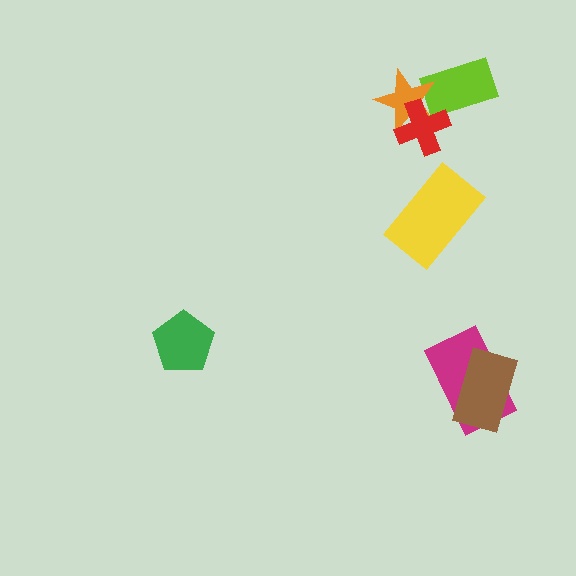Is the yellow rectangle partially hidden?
No, no other shape covers it.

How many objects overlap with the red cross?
2 objects overlap with the red cross.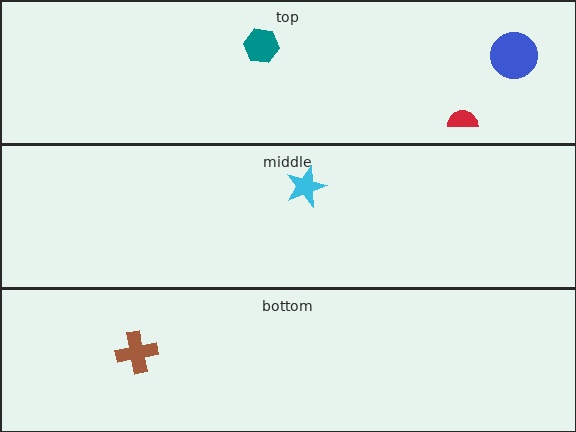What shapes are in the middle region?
The cyan star.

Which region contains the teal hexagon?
The top region.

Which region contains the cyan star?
The middle region.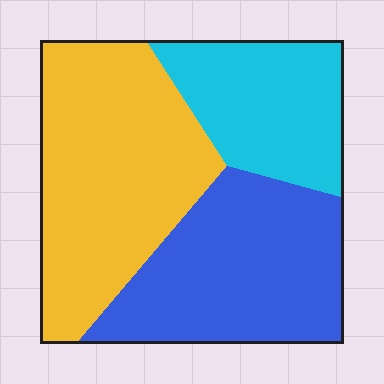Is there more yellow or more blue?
Yellow.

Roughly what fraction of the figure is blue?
Blue takes up between a quarter and a half of the figure.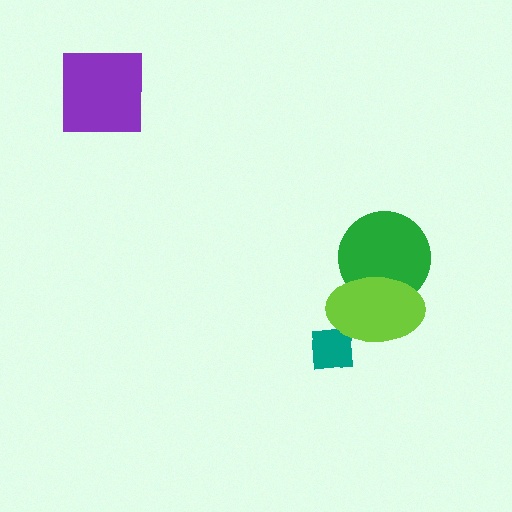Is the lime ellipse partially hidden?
No, no other shape covers it.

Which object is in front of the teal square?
The lime ellipse is in front of the teal square.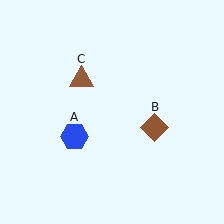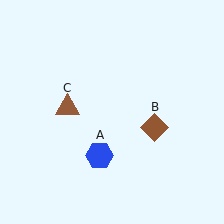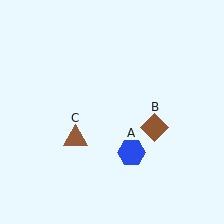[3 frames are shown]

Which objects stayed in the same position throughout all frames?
Brown diamond (object B) remained stationary.